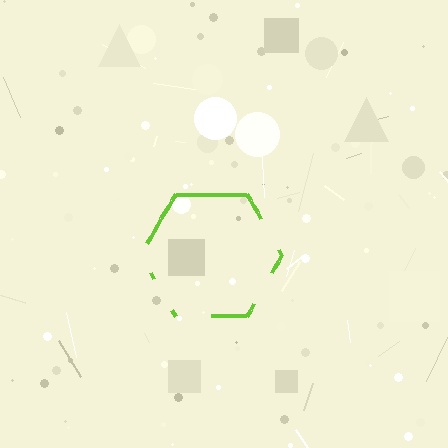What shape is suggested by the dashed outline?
The dashed outline suggests a hexagon.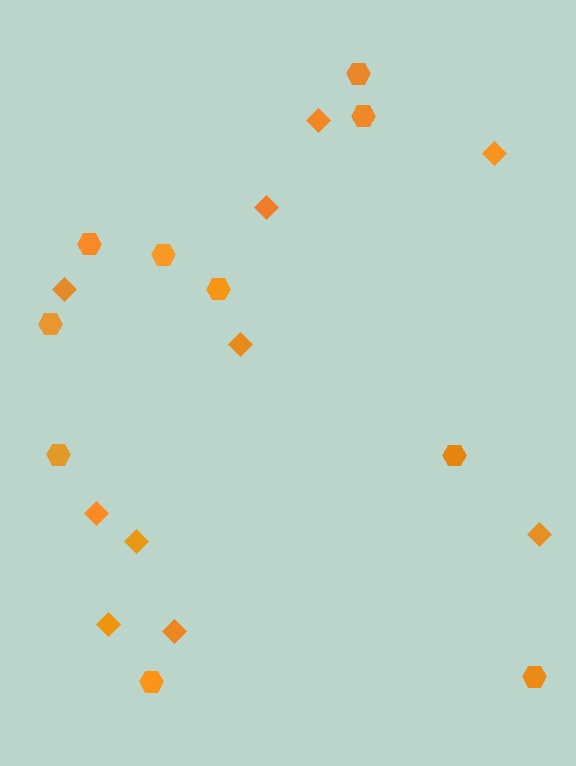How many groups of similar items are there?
There are 2 groups: one group of diamonds (10) and one group of hexagons (10).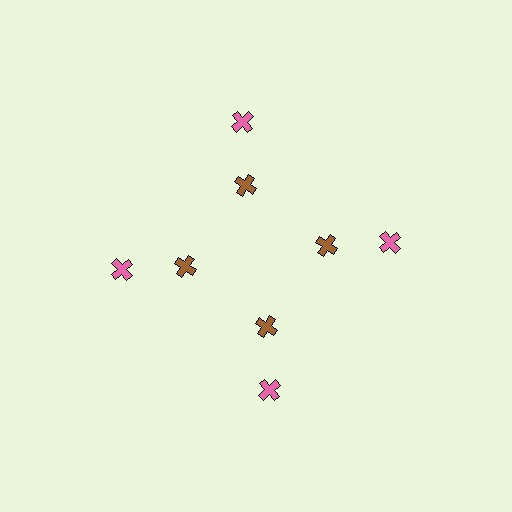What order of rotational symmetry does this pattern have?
This pattern has 4-fold rotational symmetry.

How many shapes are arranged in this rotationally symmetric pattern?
There are 8 shapes, arranged in 4 groups of 2.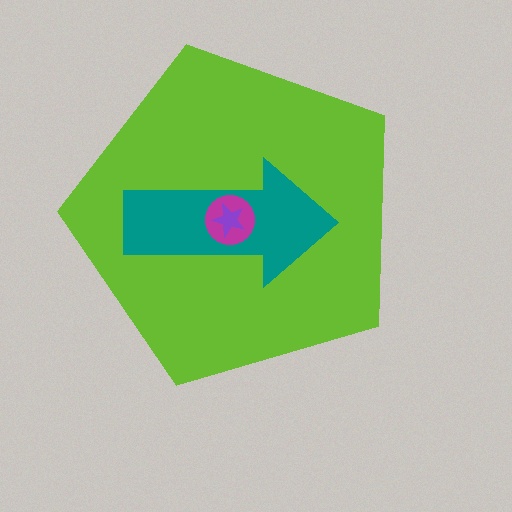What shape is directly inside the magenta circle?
The purple star.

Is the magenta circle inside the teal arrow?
Yes.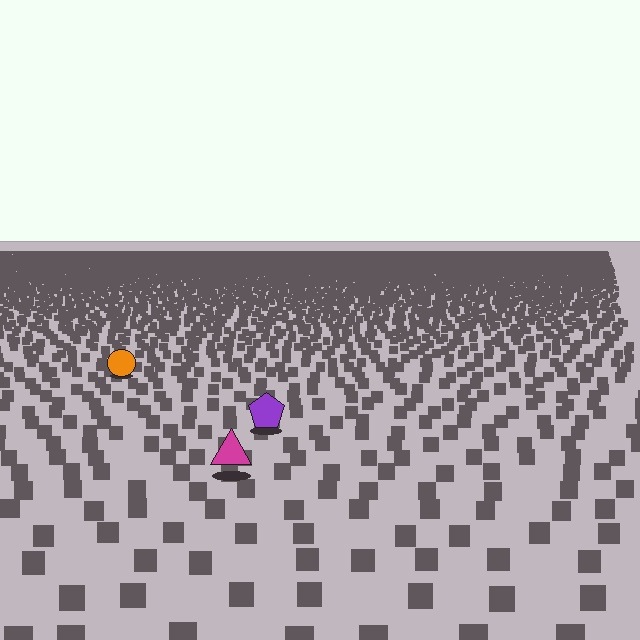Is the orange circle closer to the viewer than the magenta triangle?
No. The magenta triangle is closer — you can tell from the texture gradient: the ground texture is coarser near it.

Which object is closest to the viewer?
The magenta triangle is closest. The texture marks near it are larger and more spread out.